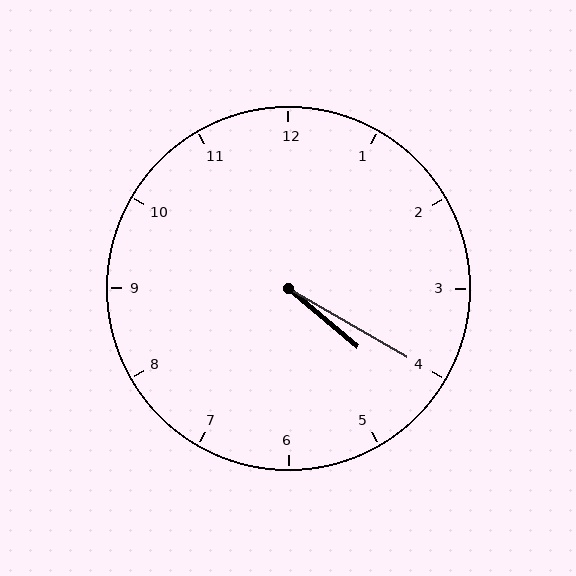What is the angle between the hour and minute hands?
Approximately 10 degrees.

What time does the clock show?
4:20.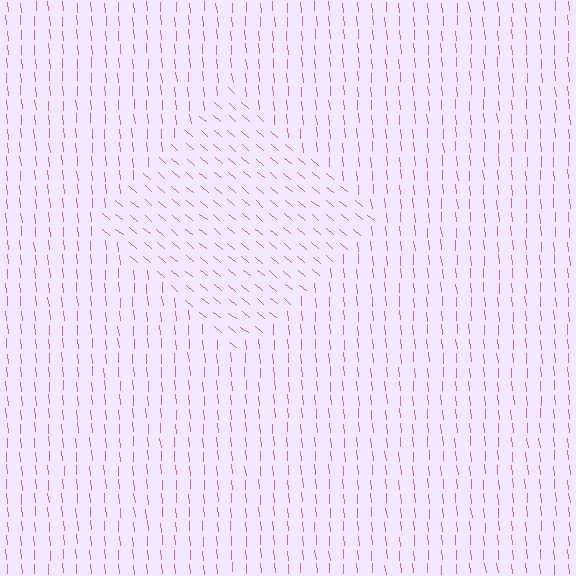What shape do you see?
I see a diamond.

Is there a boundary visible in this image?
Yes, there is a texture boundary formed by a change in line orientation.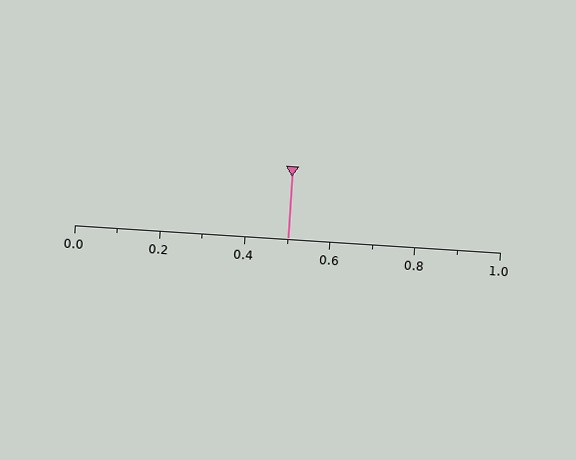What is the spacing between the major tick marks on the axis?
The major ticks are spaced 0.2 apart.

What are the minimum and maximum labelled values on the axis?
The axis runs from 0.0 to 1.0.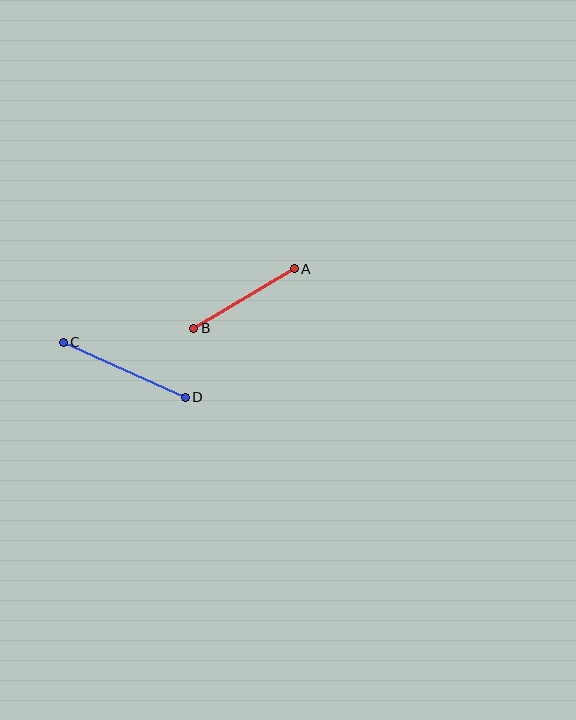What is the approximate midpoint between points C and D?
The midpoint is at approximately (124, 370) pixels.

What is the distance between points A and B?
The distance is approximately 117 pixels.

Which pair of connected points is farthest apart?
Points C and D are farthest apart.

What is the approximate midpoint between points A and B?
The midpoint is at approximately (244, 298) pixels.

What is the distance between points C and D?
The distance is approximately 134 pixels.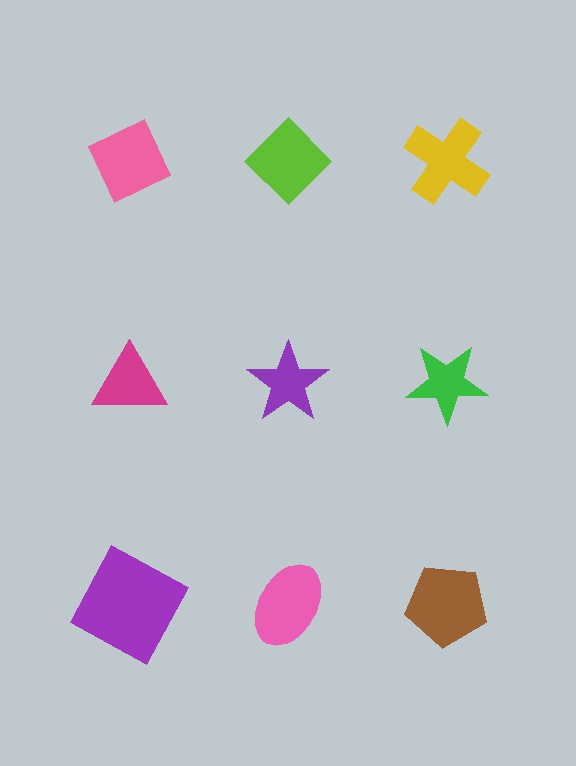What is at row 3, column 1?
A purple square.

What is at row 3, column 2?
A pink ellipse.